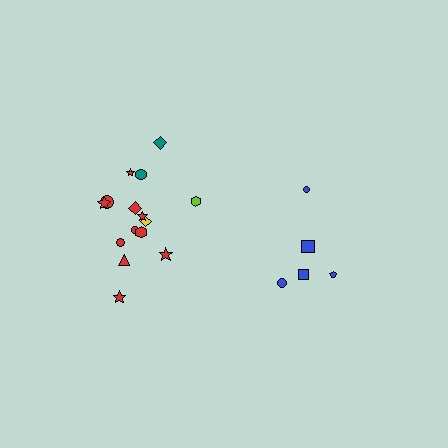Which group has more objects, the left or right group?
The left group.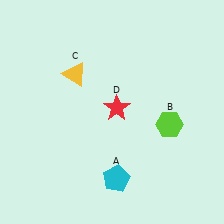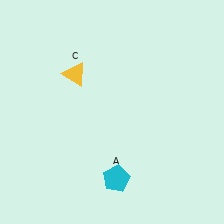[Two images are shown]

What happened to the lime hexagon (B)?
The lime hexagon (B) was removed in Image 2. It was in the bottom-right area of Image 1.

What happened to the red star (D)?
The red star (D) was removed in Image 2. It was in the top-right area of Image 1.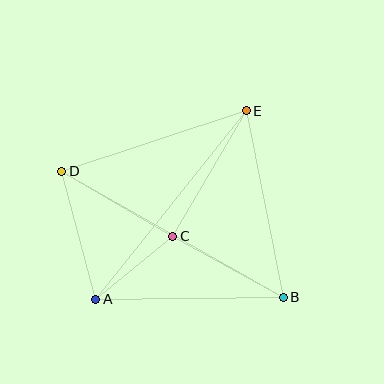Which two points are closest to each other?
Points A and C are closest to each other.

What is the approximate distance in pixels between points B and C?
The distance between B and C is approximately 126 pixels.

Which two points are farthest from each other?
Points B and D are farthest from each other.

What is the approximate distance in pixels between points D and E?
The distance between D and E is approximately 194 pixels.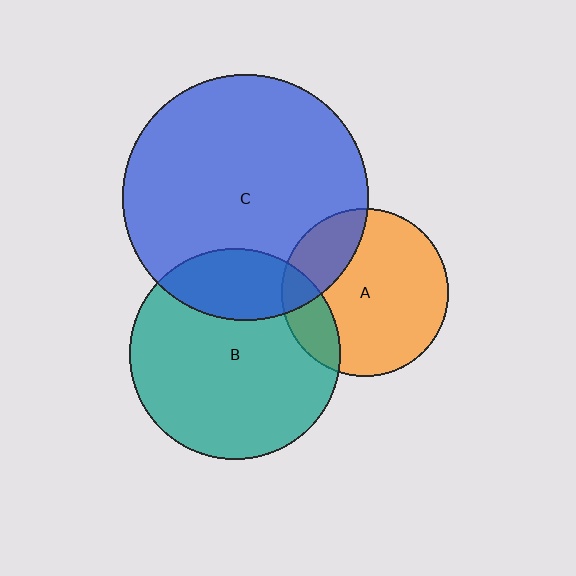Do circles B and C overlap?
Yes.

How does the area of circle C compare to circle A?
Approximately 2.2 times.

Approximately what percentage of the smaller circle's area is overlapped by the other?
Approximately 25%.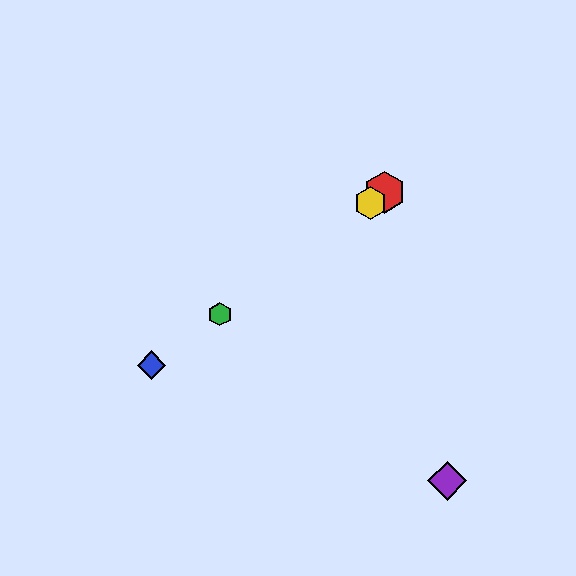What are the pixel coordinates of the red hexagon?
The red hexagon is at (385, 192).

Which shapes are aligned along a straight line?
The red hexagon, the blue diamond, the green hexagon, the yellow hexagon are aligned along a straight line.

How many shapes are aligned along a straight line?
4 shapes (the red hexagon, the blue diamond, the green hexagon, the yellow hexagon) are aligned along a straight line.